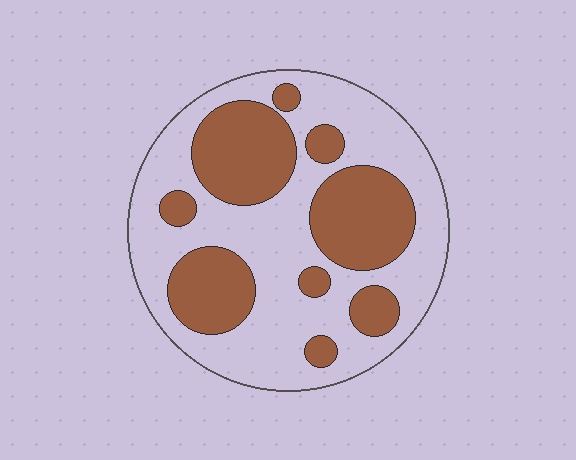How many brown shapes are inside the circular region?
9.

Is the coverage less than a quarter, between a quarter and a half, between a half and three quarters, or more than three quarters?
Between a quarter and a half.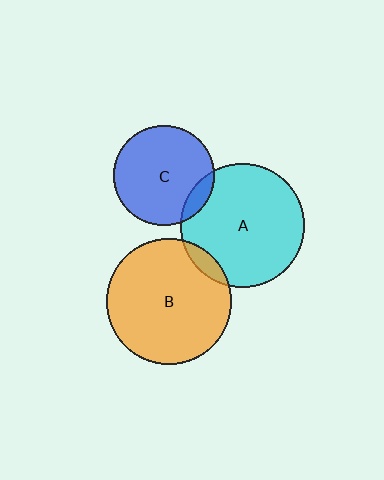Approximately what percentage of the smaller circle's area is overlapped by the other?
Approximately 5%.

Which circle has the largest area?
Circle B (orange).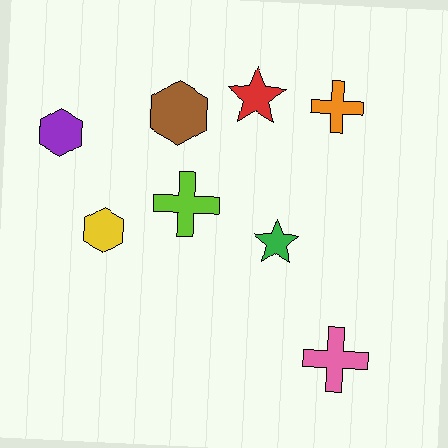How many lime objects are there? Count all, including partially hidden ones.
There is 1 lime object.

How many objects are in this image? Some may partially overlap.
There are 8 objects.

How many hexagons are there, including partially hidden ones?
There are 3 hexagons.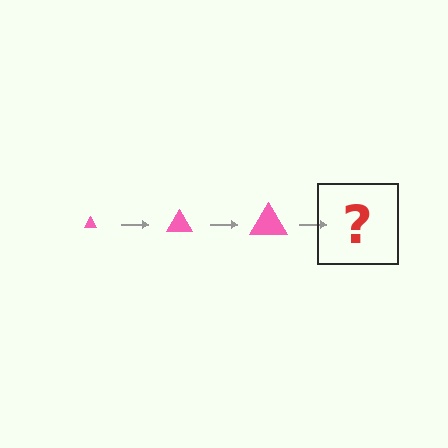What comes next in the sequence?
The next element should be a pink triangle, larger than the previous one.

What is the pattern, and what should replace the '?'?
The pattern is that the triangle gets progressively larger each step. The '?' should be a pink triangle, larger than the previous one.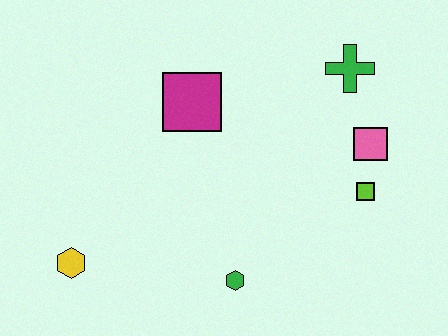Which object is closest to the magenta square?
The green cross is closest to the magenta square.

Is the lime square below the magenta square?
Yes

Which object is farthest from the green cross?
The yellow hexagon is farthest from the green cross.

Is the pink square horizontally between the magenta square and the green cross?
No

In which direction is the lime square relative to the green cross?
The lime square is below the green cross.